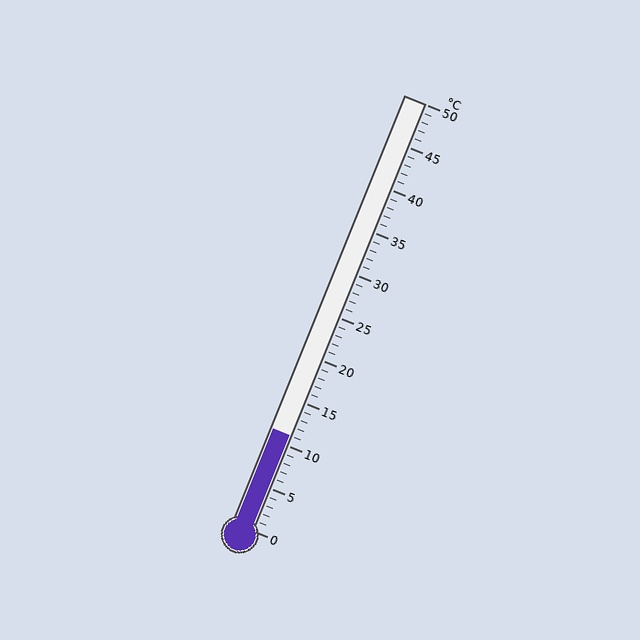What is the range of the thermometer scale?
The thermometer scale ranges from 0°C to 50°C.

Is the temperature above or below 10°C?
The temperature is above 10°C.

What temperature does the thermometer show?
The thermometer shows approximately 11°C.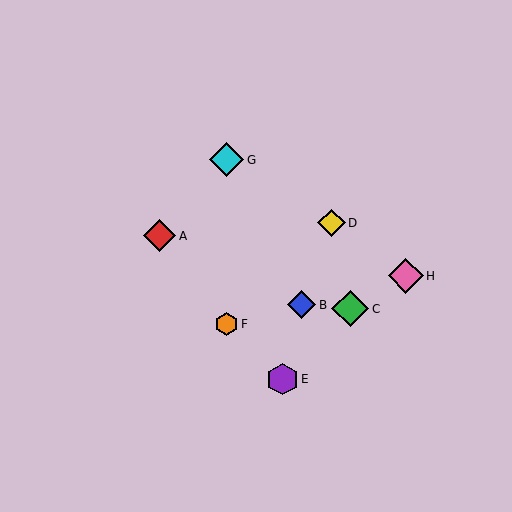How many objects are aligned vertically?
2 objects (F, G) are aligned vertically.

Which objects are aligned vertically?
Objects F, G are aligned vertically.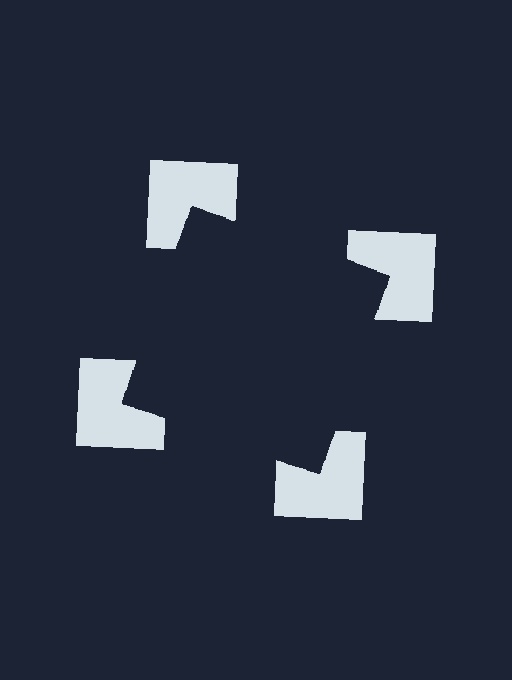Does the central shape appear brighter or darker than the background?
It typically appears slightly darker than the background, even though no actual brightness change is drawn.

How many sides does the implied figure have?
4 sides.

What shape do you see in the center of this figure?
An illusory square — its edges are inferred from the aligned wedge cuts in the notched squares, not physically drawn.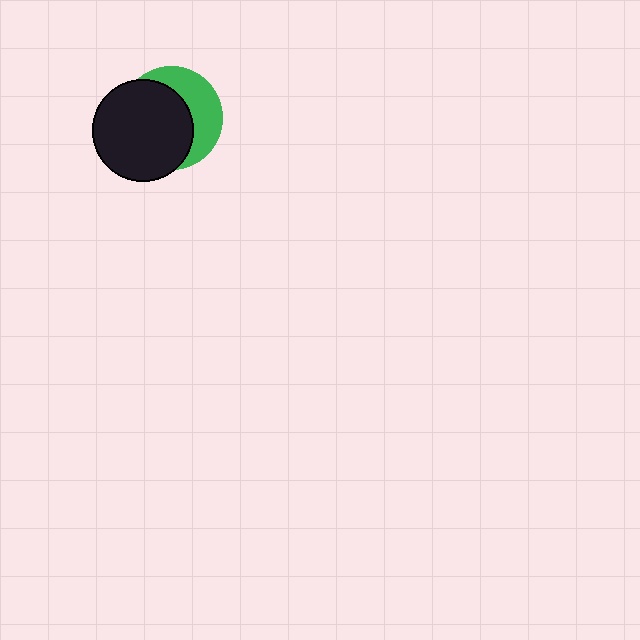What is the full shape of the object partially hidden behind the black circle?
The partially hidden object is a green circle.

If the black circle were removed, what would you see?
You would see the complete green circle.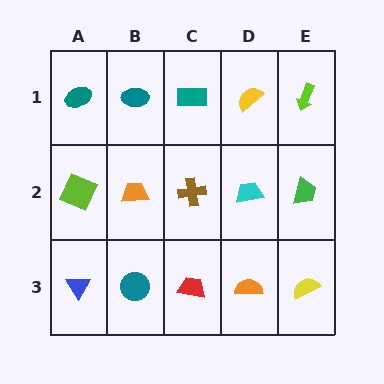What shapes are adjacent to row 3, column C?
A brown cross (row 2, column C), a teal circle (row 3, column B), an orange semicircle (row 3, column D).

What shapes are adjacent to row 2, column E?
A lime arrow (row 1, column E), a yellow semicircle (row 3, column E), a cyan trapezoid (row 2, column D).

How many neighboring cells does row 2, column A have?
3.